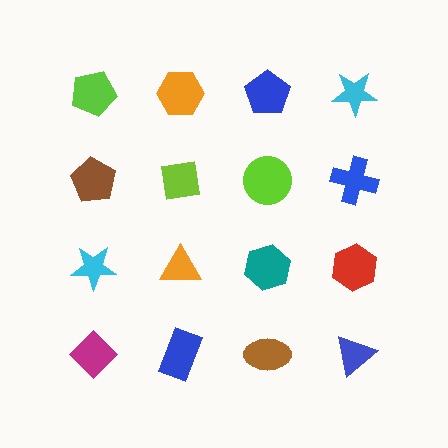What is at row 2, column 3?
A lime circle.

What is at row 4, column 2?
A blue rectangle.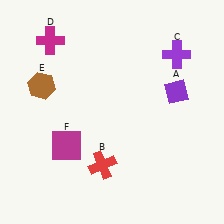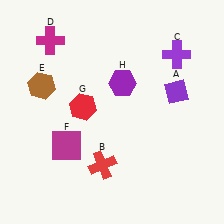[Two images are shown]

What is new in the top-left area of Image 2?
A red hexagon (G) was added in the top-left area of Image 2.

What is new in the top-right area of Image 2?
A purple hexagon (H) was added in the top-right area of Image 2.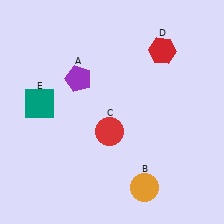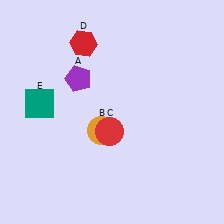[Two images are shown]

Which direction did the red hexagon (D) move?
The red hexagon (D) moved left.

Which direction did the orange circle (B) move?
The orange circle (B) moved up.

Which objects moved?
The objects that moved are: the orange circle (B), the red hexagon (D).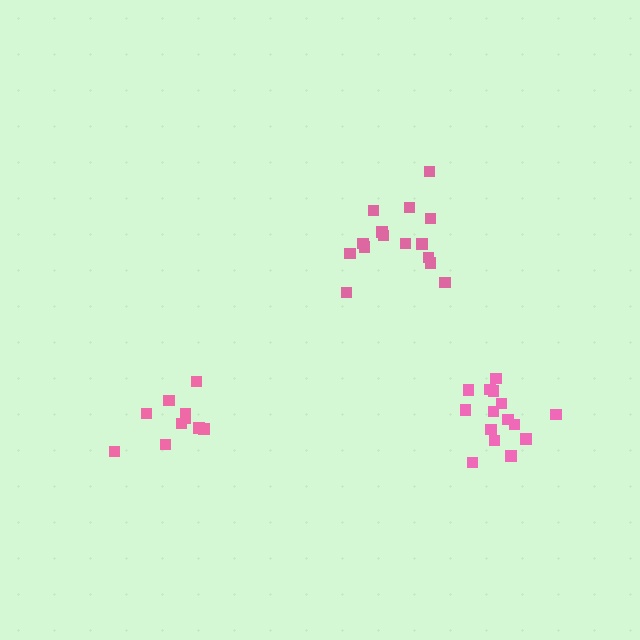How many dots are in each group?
Group 1: 15 dots, Group 2: 11 dots, Group 3: 15 dots (41 total).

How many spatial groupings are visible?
There are 3 spatial groupings.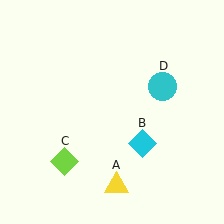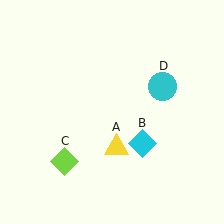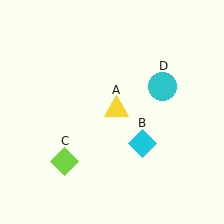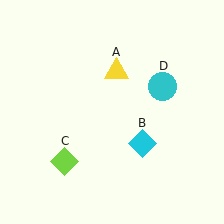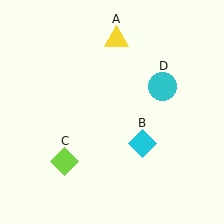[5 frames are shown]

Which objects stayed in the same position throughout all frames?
Cyan diamond (object B) and lime diamond (object C) and cyan circle (object D) remained stationary.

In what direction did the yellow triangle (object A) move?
The yellow triangle (object A) moved up.